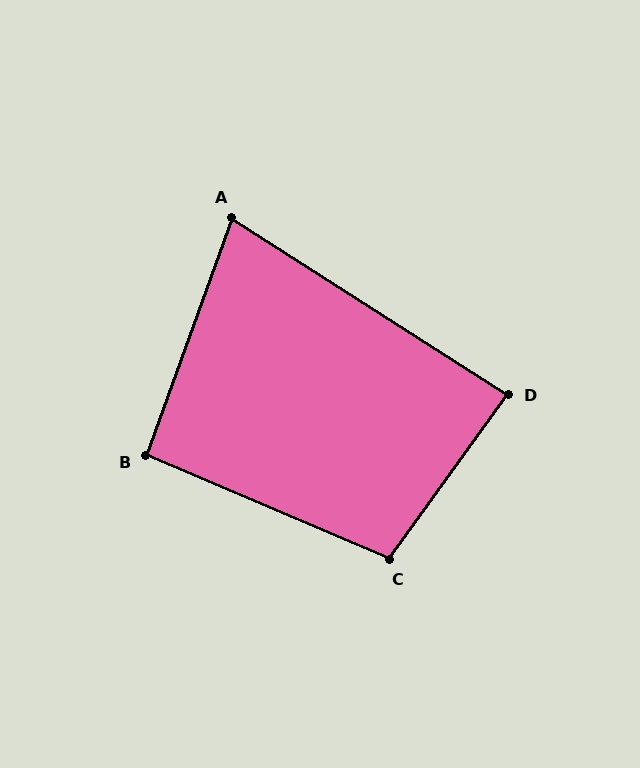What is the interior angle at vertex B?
Approximately 93 degrees (approximately right).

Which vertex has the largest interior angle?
C, at approximately 103 degrees.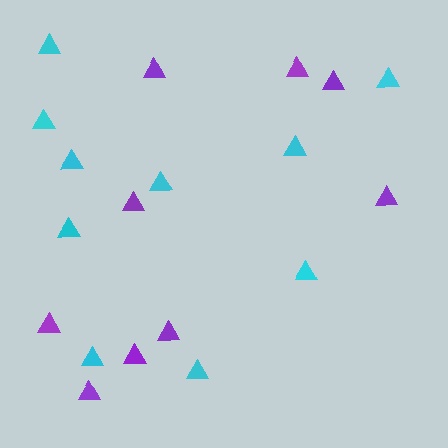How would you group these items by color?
There are 2 groups: one group of purple triangles (9) and one group of cyan triangles (10).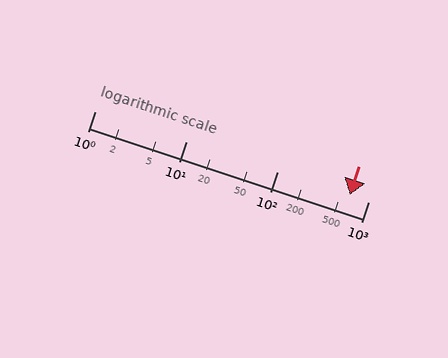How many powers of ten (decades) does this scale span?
The scale spans 3 decades, from 1 to 1000.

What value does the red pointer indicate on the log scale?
The pointer indicates approximately 620.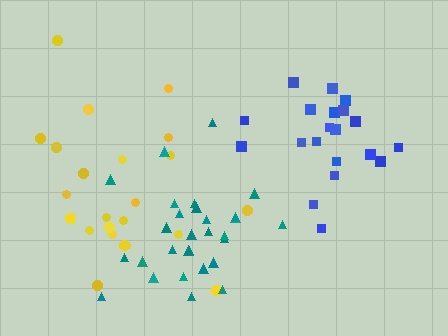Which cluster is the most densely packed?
Teal.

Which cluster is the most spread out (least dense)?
Yellow.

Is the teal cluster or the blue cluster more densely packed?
Teal.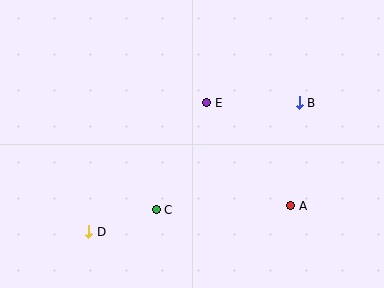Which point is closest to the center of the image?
Point E at (207, 103) is closest to the center.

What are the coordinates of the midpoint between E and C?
The midpoint between E and C is at (182, 156).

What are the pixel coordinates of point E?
Point E is at (207, 103).